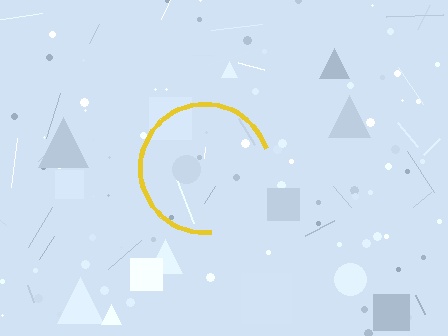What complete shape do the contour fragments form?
The contour fragments form a circle.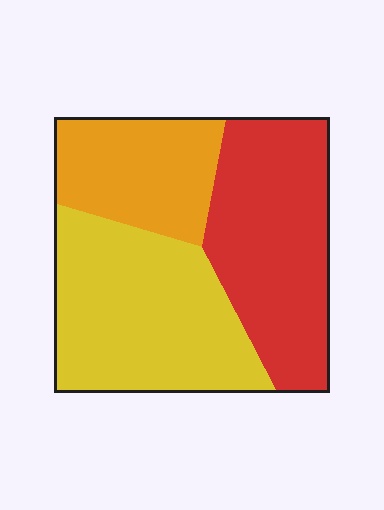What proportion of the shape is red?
Red covers about 35% of the shape.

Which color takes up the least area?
Orange, at roughly 25%.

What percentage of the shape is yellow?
Yellow covers about 40% of the shape.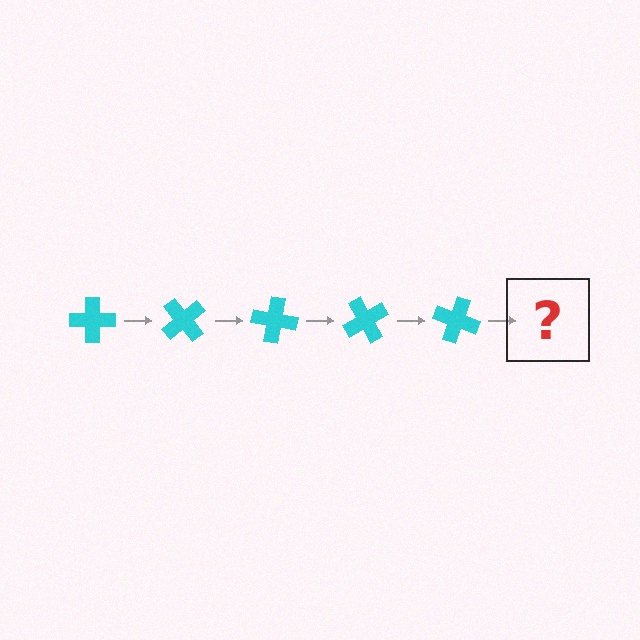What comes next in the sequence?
The next element should be a cyan cross rotated 250 degrees.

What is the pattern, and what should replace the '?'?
The pattern is that the cross rotates 50 degrees each step. The '?' should be a cyan cross rotated 250 degrees.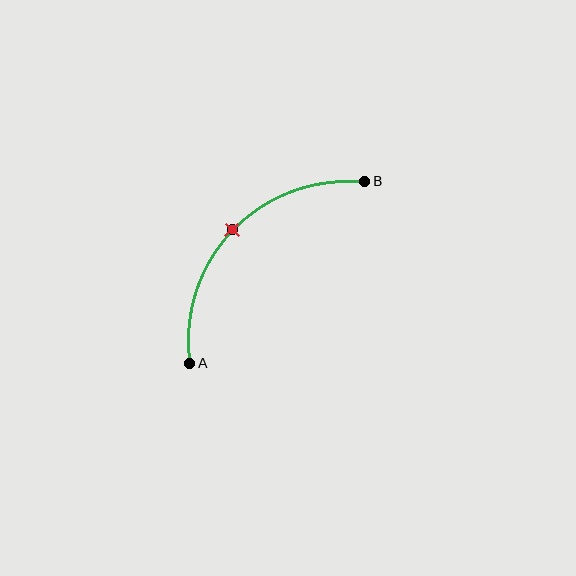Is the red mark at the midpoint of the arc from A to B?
Yes. The red mark lies on the arc at equal arc-length from both A and B — it is the arc midpoint.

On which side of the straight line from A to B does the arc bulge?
The arc bulges above and to the left of the straight line connecting A and B.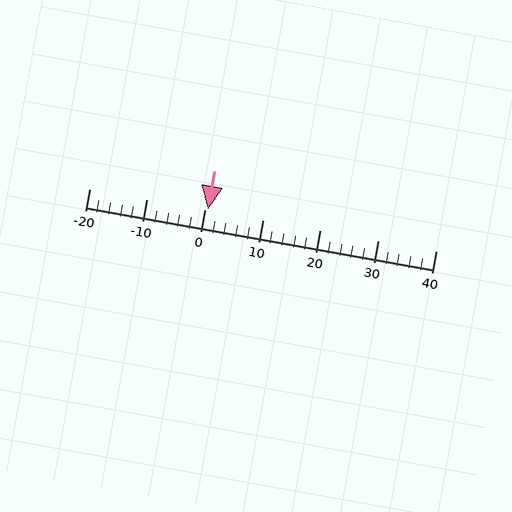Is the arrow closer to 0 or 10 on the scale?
The arrow is closer to 0.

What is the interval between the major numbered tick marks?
The major tick marks are spaced 10 units apart.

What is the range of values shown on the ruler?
The ruler shows values from -20 to 40.